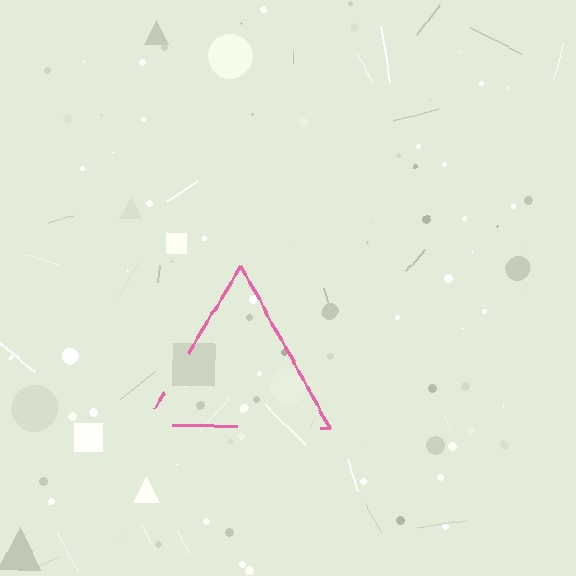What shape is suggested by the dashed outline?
The dashed outline suggests a triangle.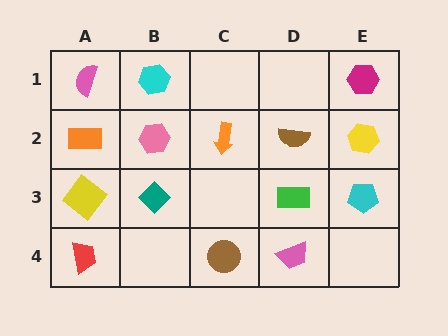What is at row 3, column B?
A teal diamond.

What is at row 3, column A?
A yellow diamond.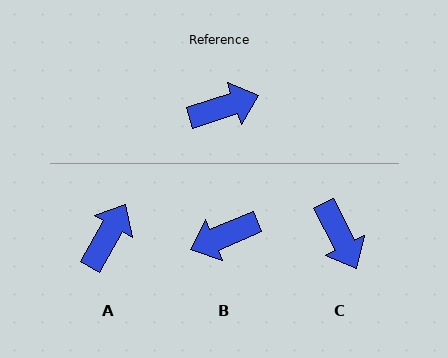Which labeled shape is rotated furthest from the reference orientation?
B, about 175 degrees away.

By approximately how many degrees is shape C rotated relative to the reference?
Approximately 81 degrees clockwise.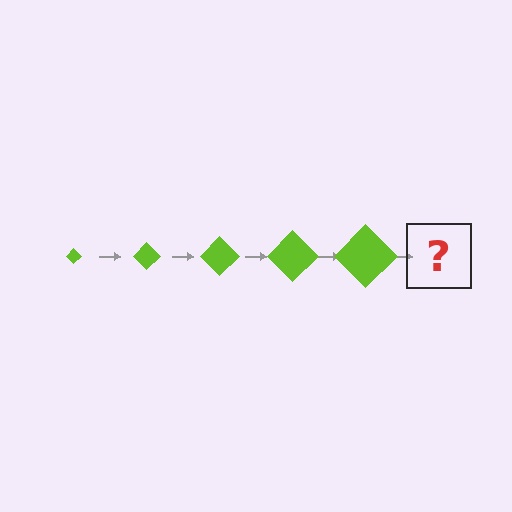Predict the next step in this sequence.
The next step is a lime diamond, larger than the previous one.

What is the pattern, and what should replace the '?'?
The pattern is that the diamond gets progressively larger each step. The '?' should be a lime diamond, larger than the previous one.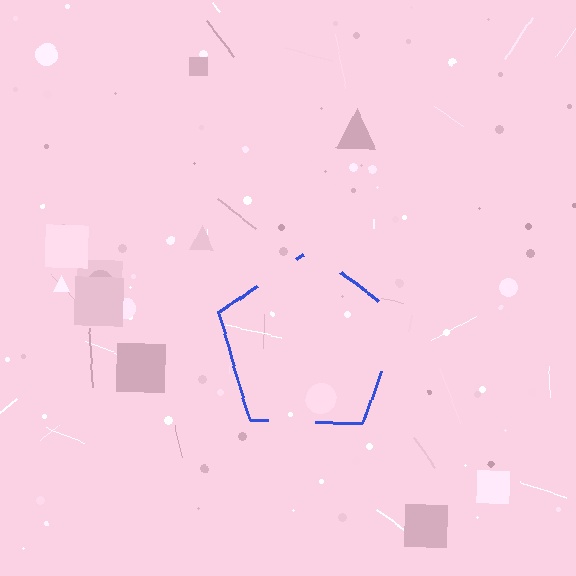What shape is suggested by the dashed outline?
The dashed outline suggests a pentagon.